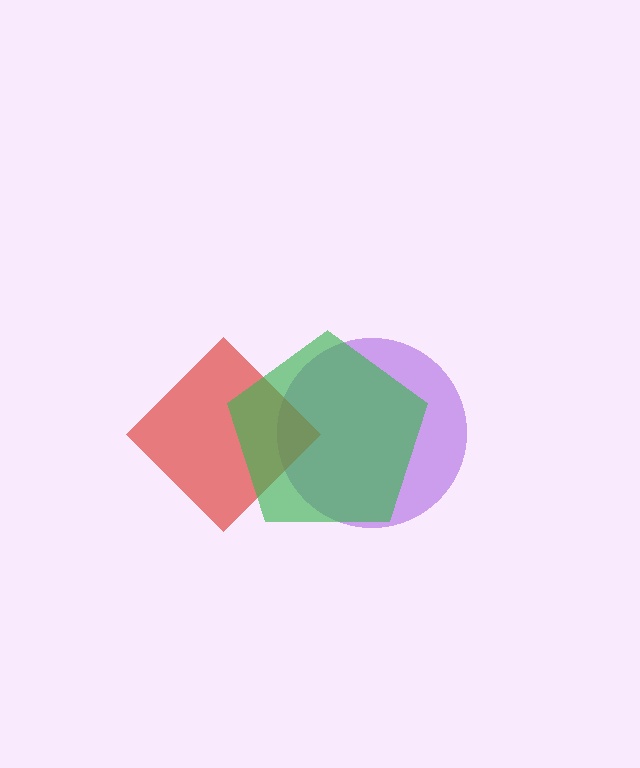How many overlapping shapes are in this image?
There are 3 overlapping shapes in the image.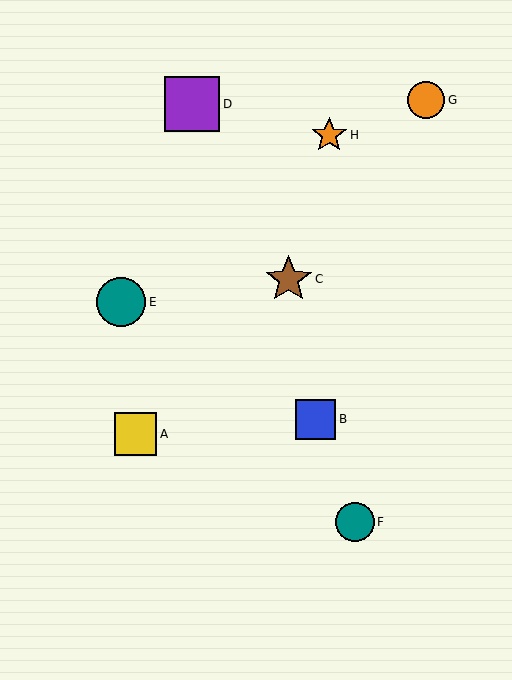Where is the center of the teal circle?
The center of the teal circle is at (121, 302).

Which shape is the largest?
The purple square (labeled D) is the largest.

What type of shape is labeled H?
Shape H is an orange star.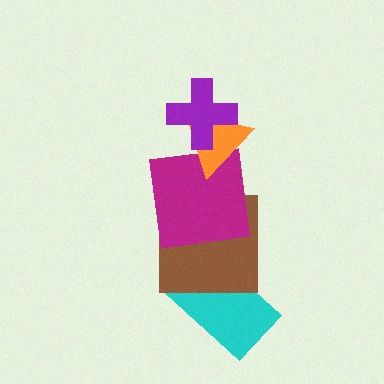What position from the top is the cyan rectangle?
The cyan rectangle is 5th from the top.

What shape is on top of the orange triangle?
The purple cross is on top of the orange triangle.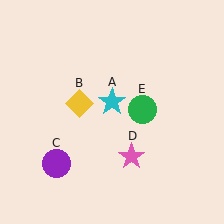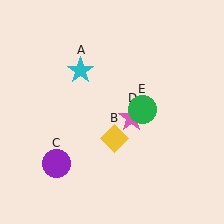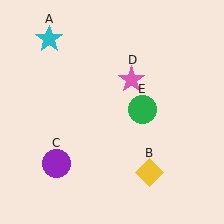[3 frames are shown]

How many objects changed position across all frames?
3 objects changed position: cyan star (object A), yellow diamond (object B), pink star (object D).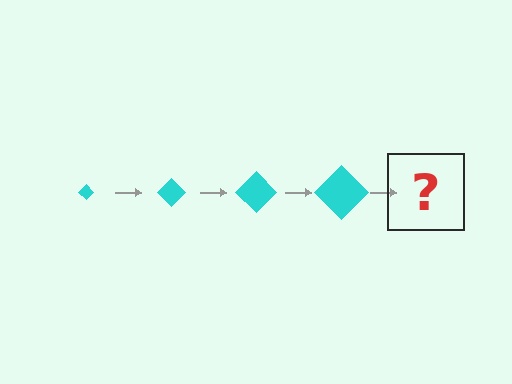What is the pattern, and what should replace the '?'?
The pattern is that the diamond gets progressively larger each step. The '?' should be a cyan diamond, larger than the previous one.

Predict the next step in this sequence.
The next step is a cyan diamond, larger than the previous one.